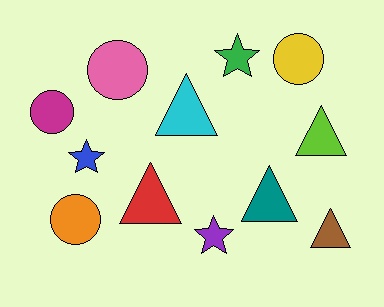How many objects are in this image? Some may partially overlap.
There are 12 objects.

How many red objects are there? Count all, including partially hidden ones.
There is 1 red object.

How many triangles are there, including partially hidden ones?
There are 5 triangles.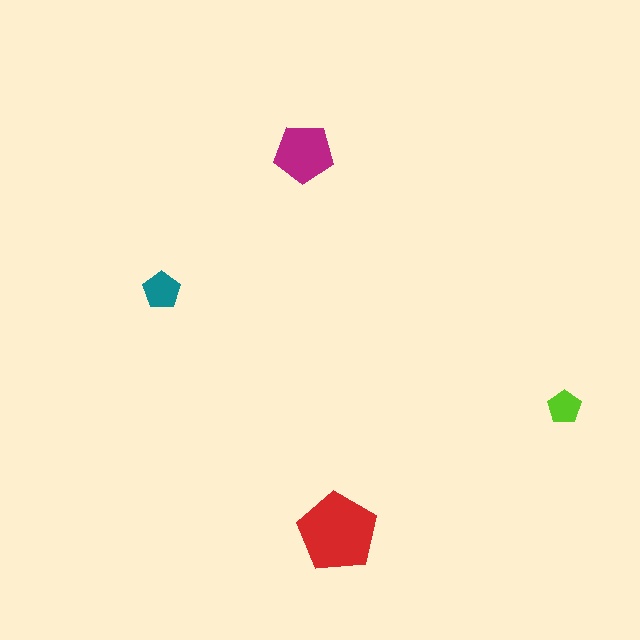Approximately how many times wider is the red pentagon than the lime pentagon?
About 2.5 times wider.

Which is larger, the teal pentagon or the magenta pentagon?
The magenta one.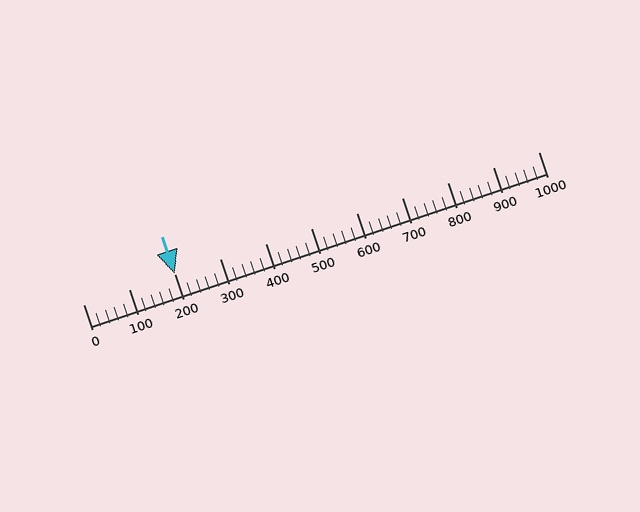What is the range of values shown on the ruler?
The ruler shows values from 0 to 1000.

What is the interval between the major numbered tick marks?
The major tick marks are spaced 100 units apart.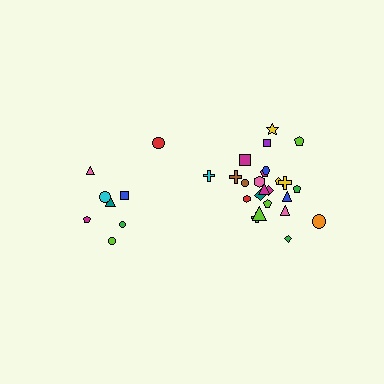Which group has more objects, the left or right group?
The right group.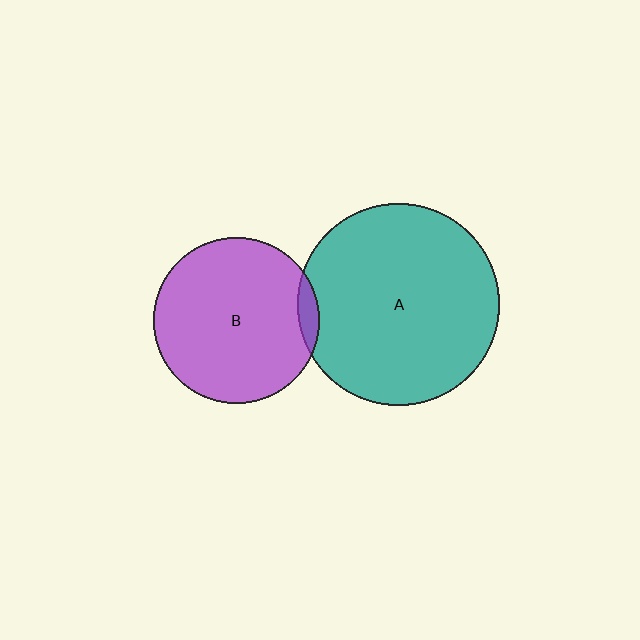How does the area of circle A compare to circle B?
Approximately 1.5 times.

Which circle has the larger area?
Circle A (teal).